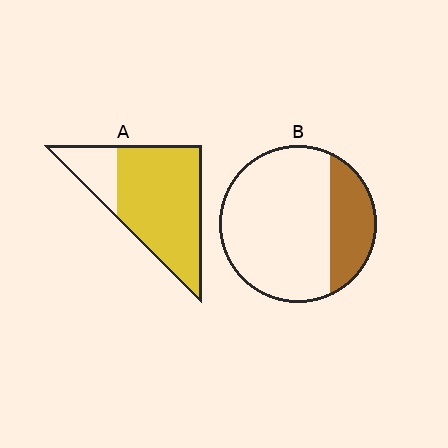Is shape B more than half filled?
No.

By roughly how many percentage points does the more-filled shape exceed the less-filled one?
By roughly 55 percentage points (A over B).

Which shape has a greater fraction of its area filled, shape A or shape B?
Shape A.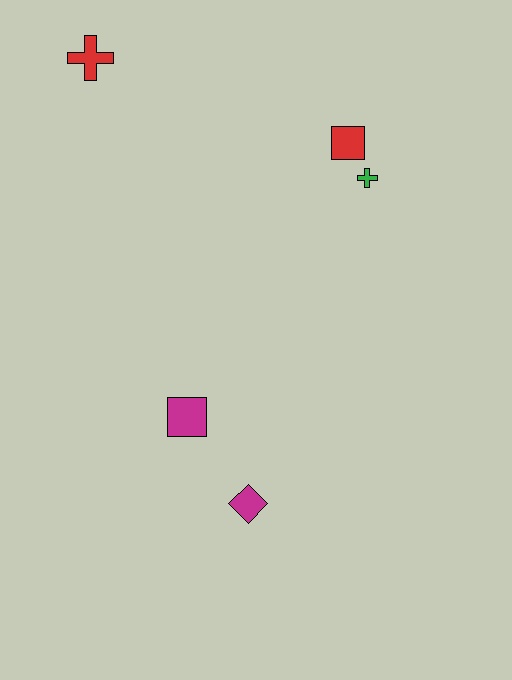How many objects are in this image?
There are 5 objects.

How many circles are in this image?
There are no circles.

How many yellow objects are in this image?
There are no yellow objects.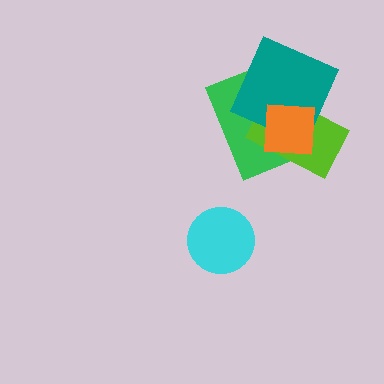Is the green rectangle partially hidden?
Yes, it is partially covered by another shape.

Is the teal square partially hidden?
Yes, it is partially covered by another shape.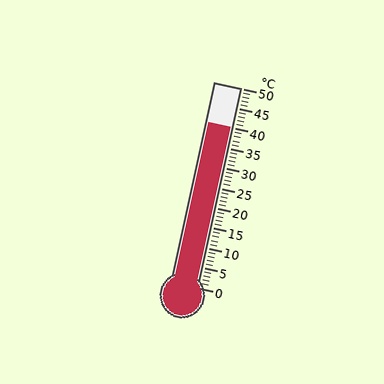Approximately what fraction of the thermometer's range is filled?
The thermometer is filled to approximately 80% of its range.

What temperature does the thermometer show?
The thermometer shows approximately 40°C.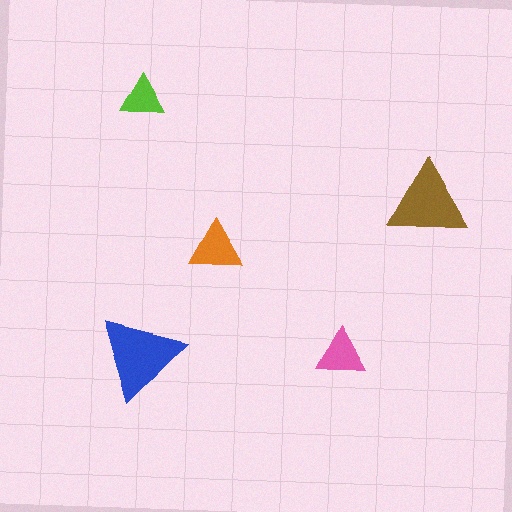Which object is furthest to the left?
The lime triangle is leftmost.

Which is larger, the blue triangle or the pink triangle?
The blue one.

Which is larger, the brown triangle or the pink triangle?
The brown one.